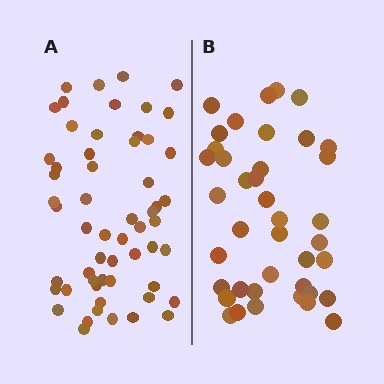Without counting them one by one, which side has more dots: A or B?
Region A (the left region) has more dots.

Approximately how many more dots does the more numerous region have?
Region A has approximately 15 more dots than region B.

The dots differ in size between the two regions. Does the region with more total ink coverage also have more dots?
No. Region B has more total ink coverage because its dots are larger, but region A actually contains more individual dots. Total area can be misleading — the number of items is what matters here.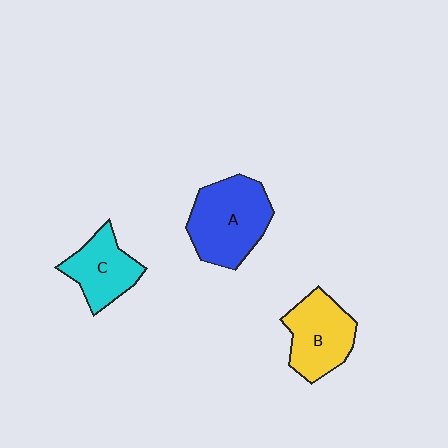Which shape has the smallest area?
Shape C (cyan).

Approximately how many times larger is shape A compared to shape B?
Approximately 1.3 times.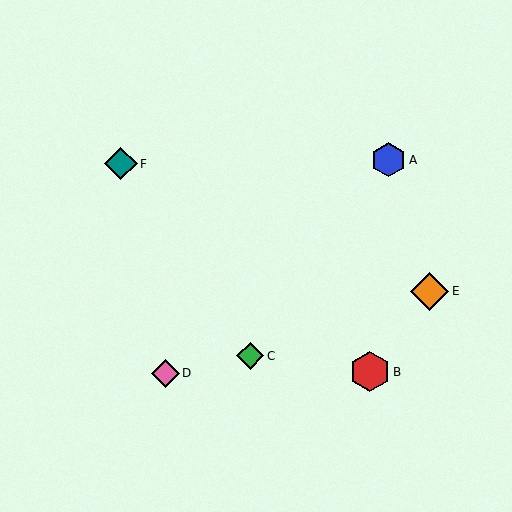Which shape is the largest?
The red hexagon (labeled B) is the largest.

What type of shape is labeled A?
Shape A is a blue hexagon.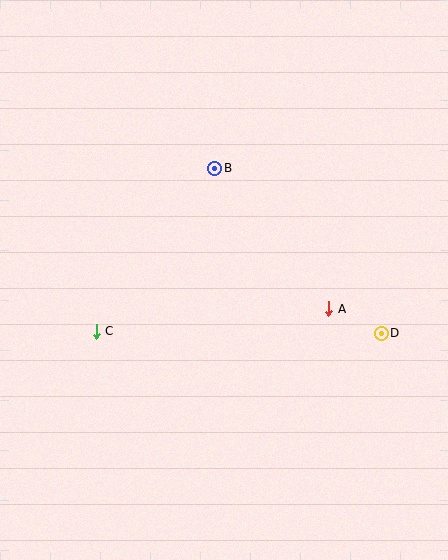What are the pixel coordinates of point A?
Point A is at (329, 309).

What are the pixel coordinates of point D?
Point D is at (381, 333).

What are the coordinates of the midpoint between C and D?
The midpoint between C and D is at (239, 332).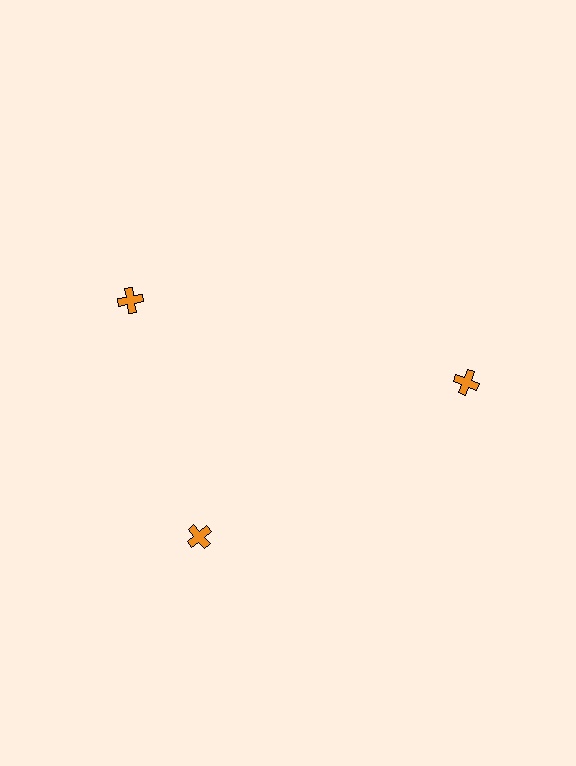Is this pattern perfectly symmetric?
No. The 3 orange crosses are arranged in a ring, but one element near the 11 o'clock position is rotated out of alignment along the ring, breaking the 3-fold rotational symmetry.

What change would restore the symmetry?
The symmetry would be restored by rotating it back into even spacing with its neighbors so that all 3 crosses sit at equal angles and equal distance from the center.